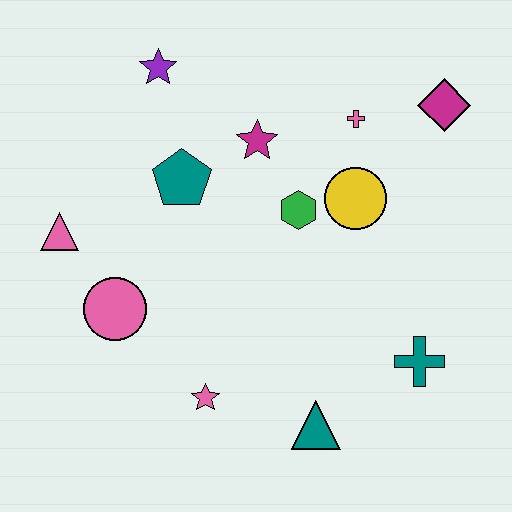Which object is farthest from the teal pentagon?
The teal cross is farthest from the teal pentagon.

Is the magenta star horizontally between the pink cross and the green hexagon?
No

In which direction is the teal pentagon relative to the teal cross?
The teal pentagon is to the left of the teal cross.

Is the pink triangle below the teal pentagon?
Yes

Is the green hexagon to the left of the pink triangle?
No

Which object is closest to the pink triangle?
The pink circle is closest to the pink triangle.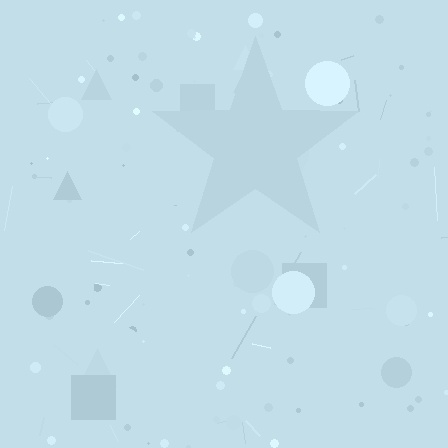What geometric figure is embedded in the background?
A star is embedded in the background.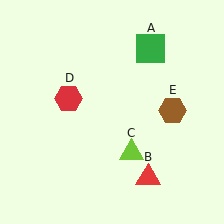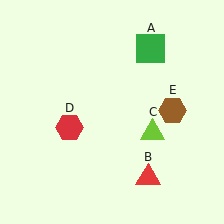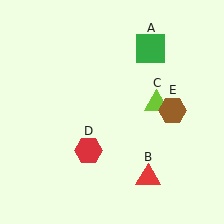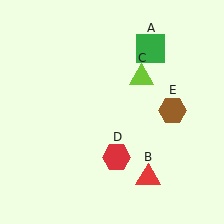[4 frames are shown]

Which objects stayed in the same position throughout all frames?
Green square (object A) and red triangle (object B) and brown hexagon (object E) remained stationary.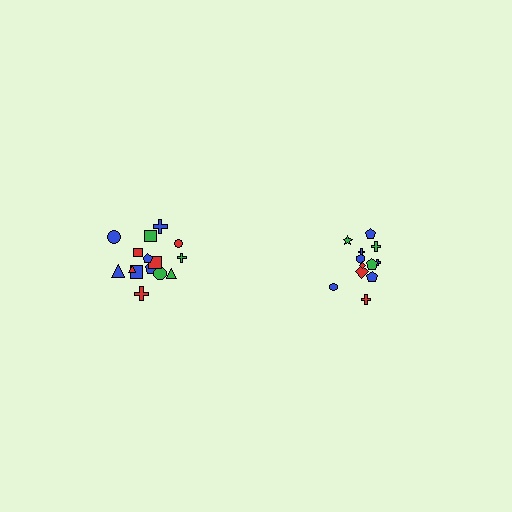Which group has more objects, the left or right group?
The left group.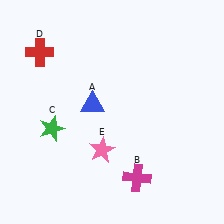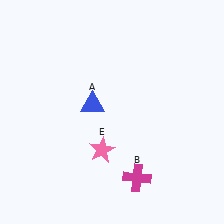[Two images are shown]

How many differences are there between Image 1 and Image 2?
There are 2 differences between the two images.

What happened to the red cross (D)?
The red cross (D) was removed in Image 2. It was in the top-left area of Image 1.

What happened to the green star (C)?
The green star (C) was removed in Image 2. It was in the bottom-left area of Image 1.